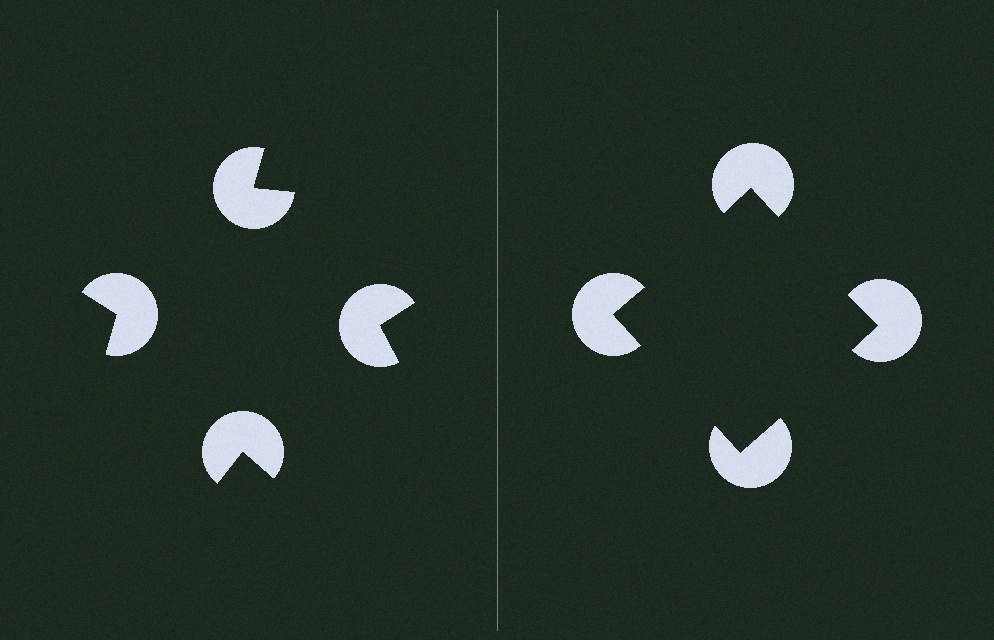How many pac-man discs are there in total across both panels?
8 — 4 on each side.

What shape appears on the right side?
An illusory square.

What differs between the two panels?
The pac-man discs are positioned identically on both sides; only the wedge orientations differ. On the right they align to a square; on the left they are misaligned.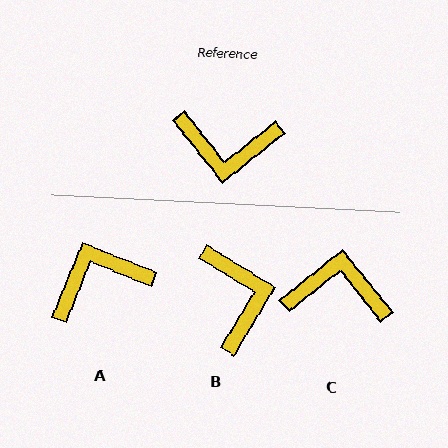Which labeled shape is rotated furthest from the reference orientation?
C, about 180 degrees away.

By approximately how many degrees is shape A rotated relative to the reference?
Approximately 151 degrees clockwise.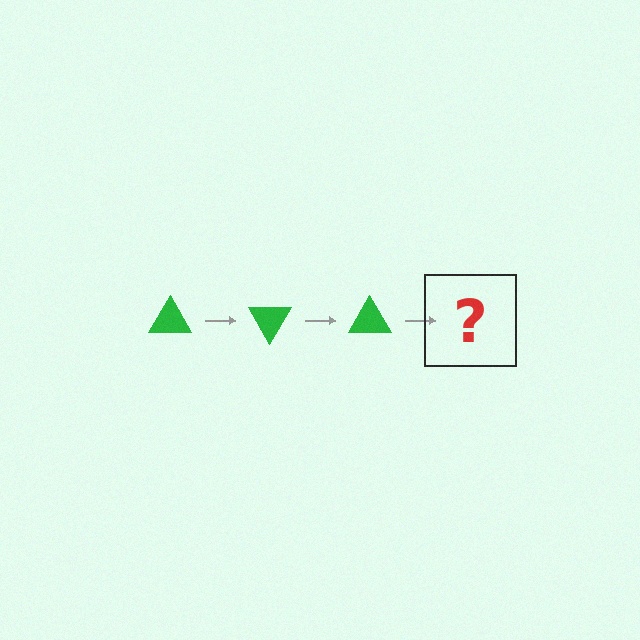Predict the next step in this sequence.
The next step is a green triangle rotated 180 degrees.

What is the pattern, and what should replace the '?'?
The pattern is that the triangle rotates 60 degrees each step. The '?' should be a green triangle rotated 180 degrees.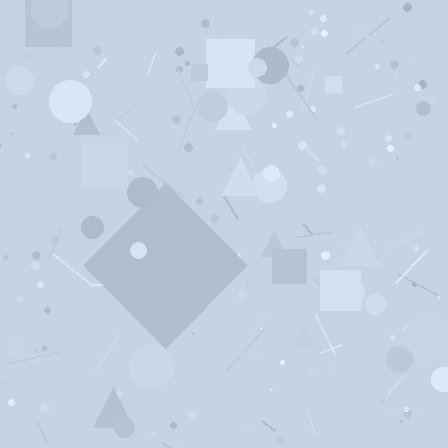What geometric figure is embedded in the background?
A diamond is embedded in the background.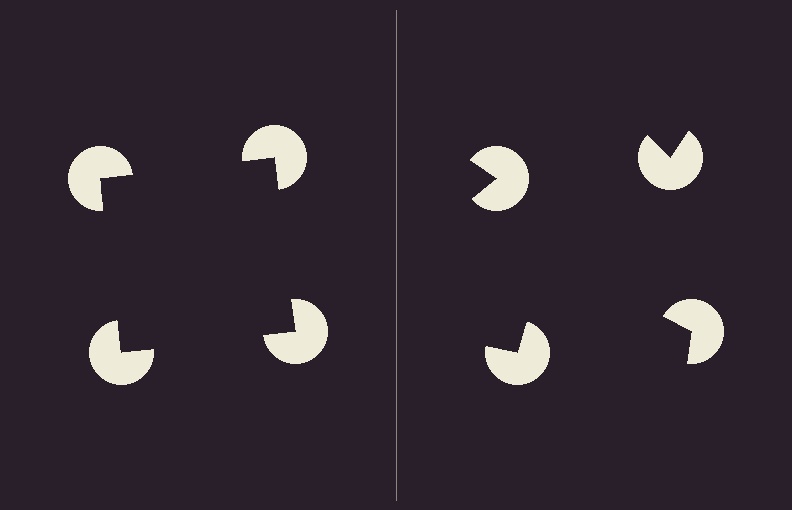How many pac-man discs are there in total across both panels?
8 — 4 on each side.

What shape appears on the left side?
An illusory square.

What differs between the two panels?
The pac-man discs are positioned identically on both sides; only the wedge orientations differ. On the left they align to a square; on the right they are misaligned.